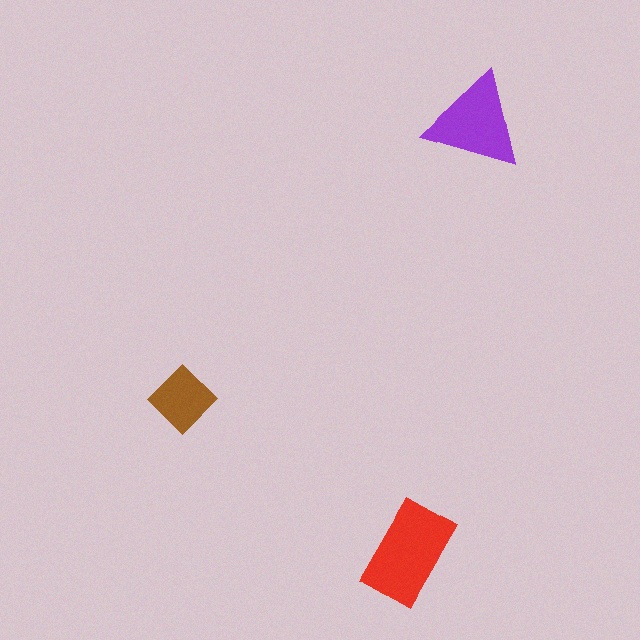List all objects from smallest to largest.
The brown diamond, the purple triangle, the red rectangle.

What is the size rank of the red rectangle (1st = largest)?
1st.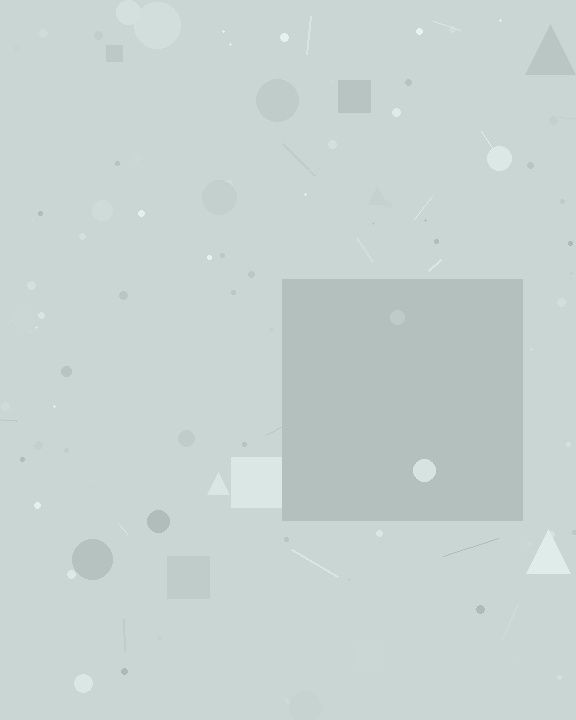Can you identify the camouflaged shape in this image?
The camouflaged shape is a square.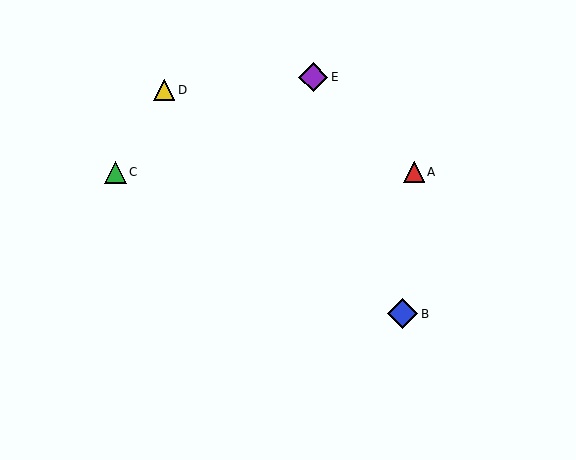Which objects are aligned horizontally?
Objects A, C are aligned horizontally.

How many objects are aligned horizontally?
2 objects (A, C) are aligned horizontally.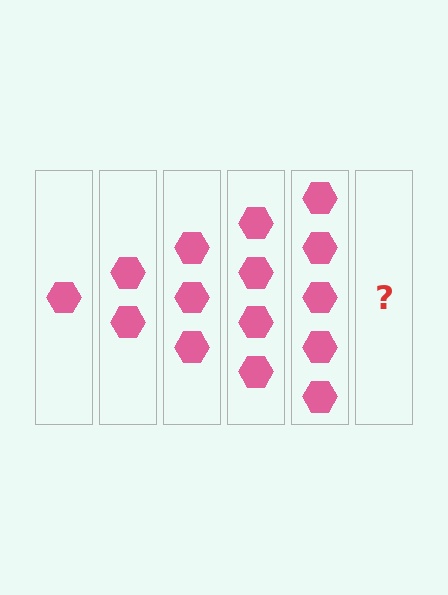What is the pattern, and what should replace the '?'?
The pattern is that each step adds one more hexagon. The '?' should be 6 hexagons.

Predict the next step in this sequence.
The next step is 6 hexagons.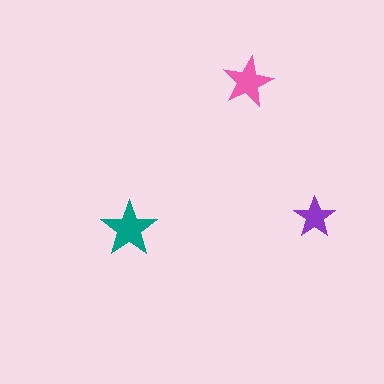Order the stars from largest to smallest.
the teal one, the pink one, the purple one.